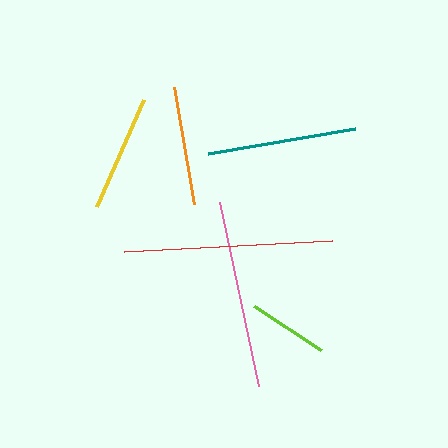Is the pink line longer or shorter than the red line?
The red line is longer than the pink line.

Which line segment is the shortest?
The lime line is the shortest at approximately 80 pixels.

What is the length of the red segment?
The red segment is approximately 208 pixels long.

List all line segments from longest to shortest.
From longest to shortest: red, pink, teal, orange, yellow, lime.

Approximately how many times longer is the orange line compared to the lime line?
The orange line is approximately 1.5 times the length of the lime line.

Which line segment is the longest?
The red line is the longest at approximately 208 pixels.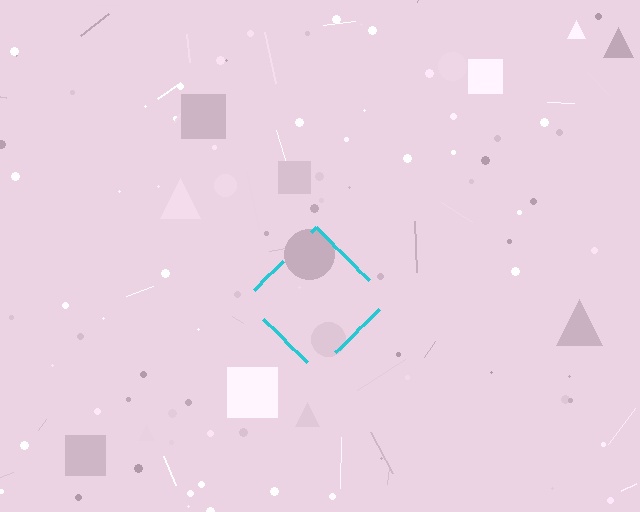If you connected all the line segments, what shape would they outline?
They would outline a diamond.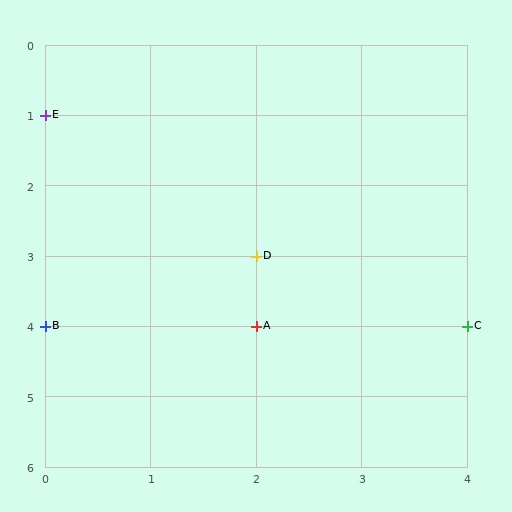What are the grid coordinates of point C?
Point C is at grid coordinates (4, 4).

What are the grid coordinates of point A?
Point A is at grid coordinates (2, 4).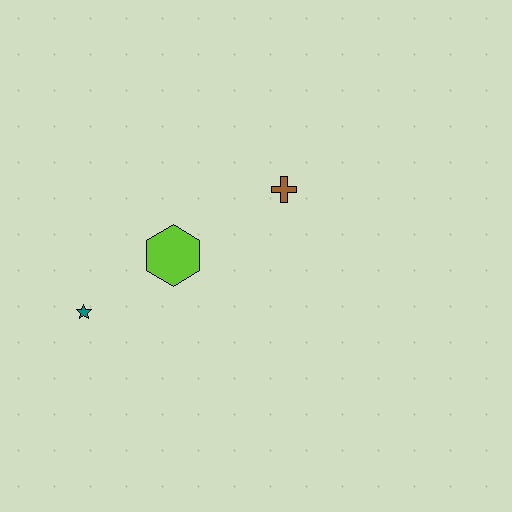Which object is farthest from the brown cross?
The teal star is farthest from the brown cross.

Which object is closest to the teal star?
The lime hexagon is closest to the teal star.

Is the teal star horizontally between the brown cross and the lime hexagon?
No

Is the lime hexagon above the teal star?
Yes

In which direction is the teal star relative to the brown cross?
The teal star is to the left of the brown cross.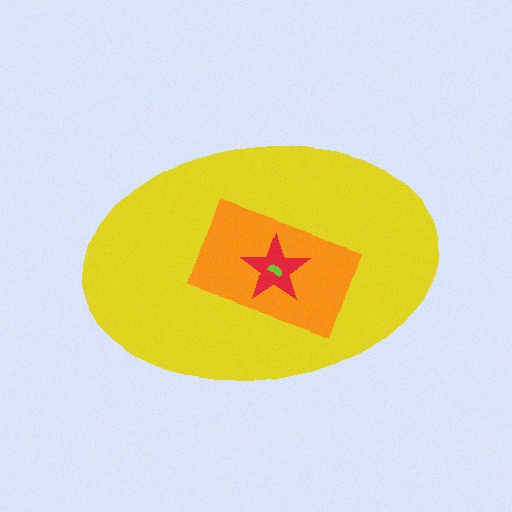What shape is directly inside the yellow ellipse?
The orange rectangle.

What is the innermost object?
The lime semicircle.